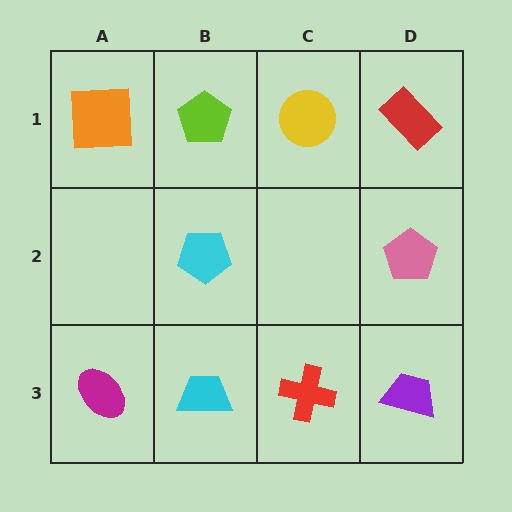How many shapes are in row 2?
2 shapes.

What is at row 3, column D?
A purple trapezoid.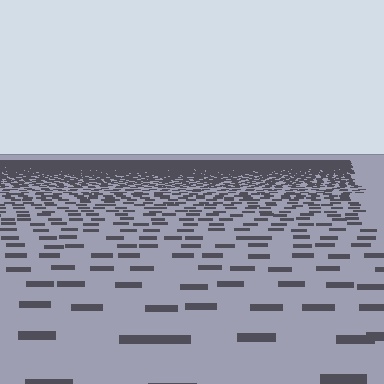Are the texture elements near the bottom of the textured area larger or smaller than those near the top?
Larger. Near the bottom, elements are closer to the viewer and appear at a bigger on-screen size.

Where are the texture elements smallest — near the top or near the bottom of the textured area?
Near the top.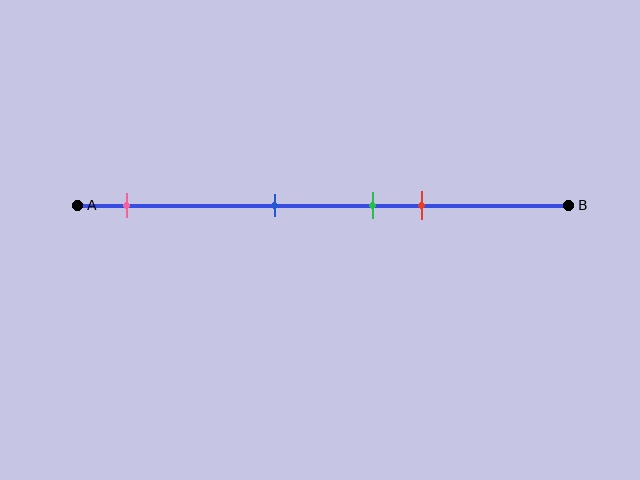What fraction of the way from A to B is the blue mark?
The blue mark is approximately 40% (0.4) of the way from A to B.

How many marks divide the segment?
There are 4 marks dividing the segment.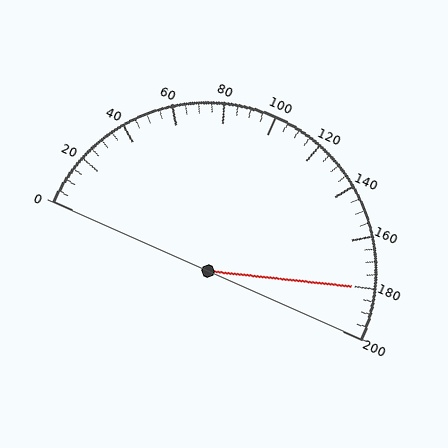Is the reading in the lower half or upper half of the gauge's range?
The reading is in the upper half of the range (0 to 200).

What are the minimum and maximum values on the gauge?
The gauge ranges from 0 to 200.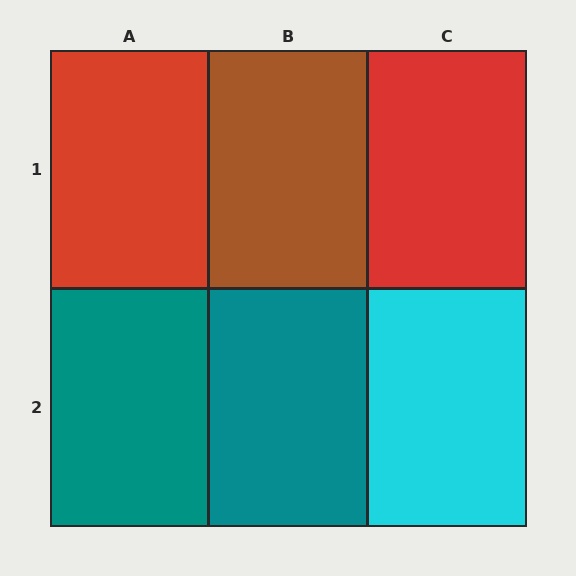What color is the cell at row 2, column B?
Teal.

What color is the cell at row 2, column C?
Cyan.